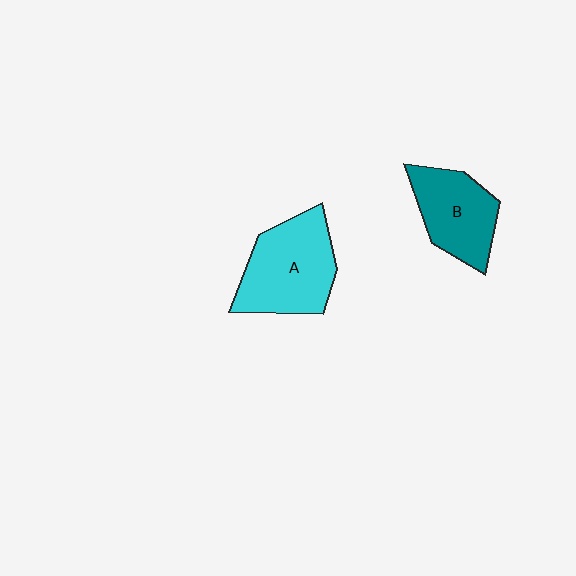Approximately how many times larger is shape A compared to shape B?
Approximately 1.3 times.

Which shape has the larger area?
Shape A (cyan).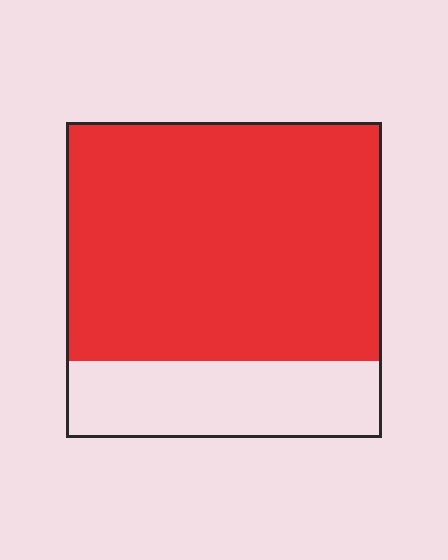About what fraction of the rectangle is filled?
About three quarters (3/4).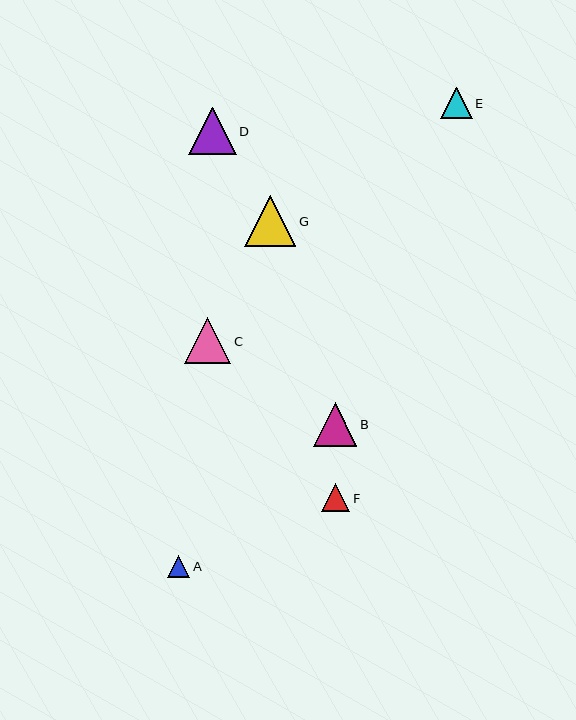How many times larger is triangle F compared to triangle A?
Triangle F is approximately 1.3 times the size of triangle A.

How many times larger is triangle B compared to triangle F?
Triangle B is approximately 1.5 times the size of triangle F.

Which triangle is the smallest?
Triangle A is the smallest with a size of approximately 22 pixels.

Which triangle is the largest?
Triangle G is the largest with a size of approximately 51 pixels.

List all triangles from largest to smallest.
From largest to smallest: G, D, C, B, E, F, A.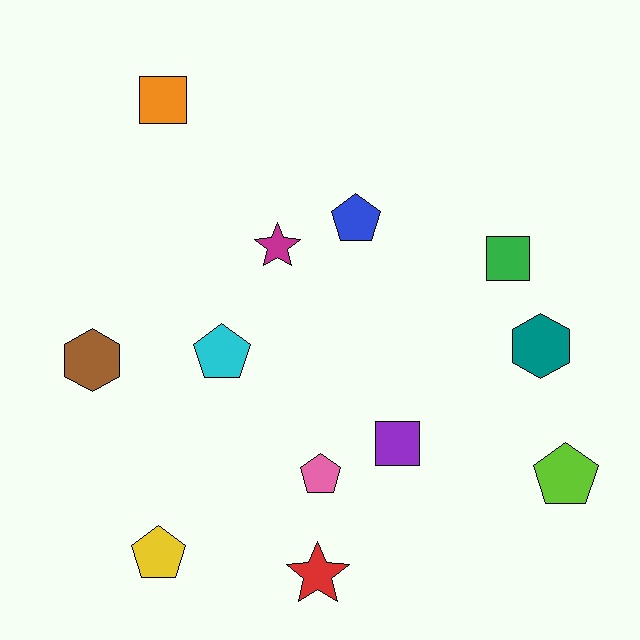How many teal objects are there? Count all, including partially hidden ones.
There is 1 teal object.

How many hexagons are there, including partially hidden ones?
There are 2 hexagons.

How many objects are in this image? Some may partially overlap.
There are 12 objects.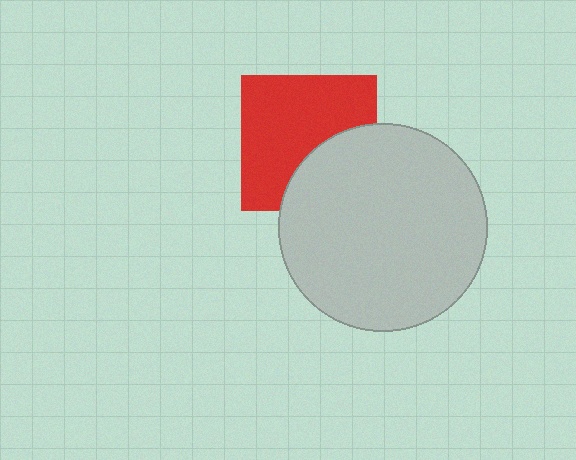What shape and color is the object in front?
The object in front is a light gray circle.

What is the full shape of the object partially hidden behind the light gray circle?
The partially hidden object is a red square.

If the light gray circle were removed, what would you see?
You would see the complete red square.